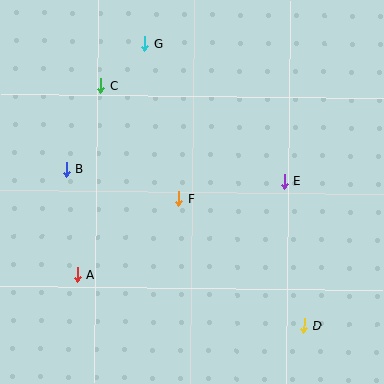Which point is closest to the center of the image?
Point F at (178, 198) is closest to the center.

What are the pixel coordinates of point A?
Point A is at (77, 274).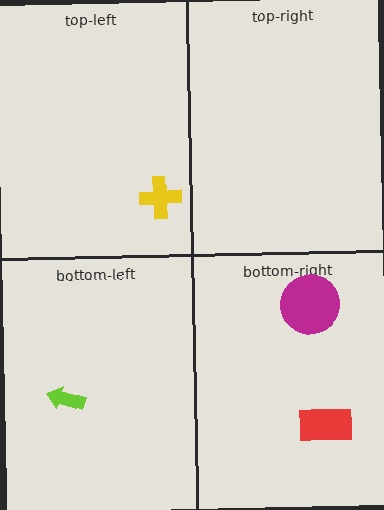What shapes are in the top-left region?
The yellow cross.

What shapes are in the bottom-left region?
The lime arrow.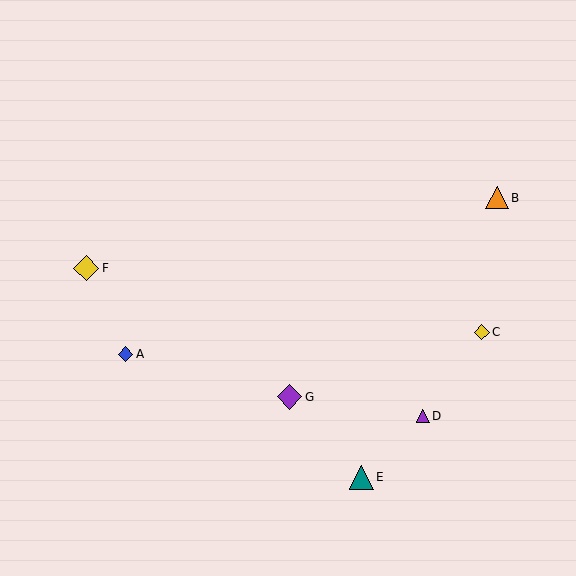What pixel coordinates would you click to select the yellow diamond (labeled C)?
Click at (482, 332) to select the yellow diamond C.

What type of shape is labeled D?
Shape D is a purple triangle.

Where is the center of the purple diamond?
The center of the purple diamond is at (290, 397).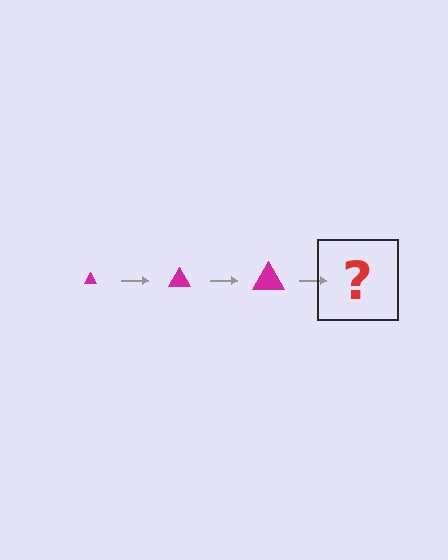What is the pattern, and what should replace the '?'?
The pattern is that the triangle gets progressively larger each step. The '?' should be a magenta triangle, larger than the previous one.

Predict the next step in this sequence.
The next step is a magenta triangle, larger than the previous one.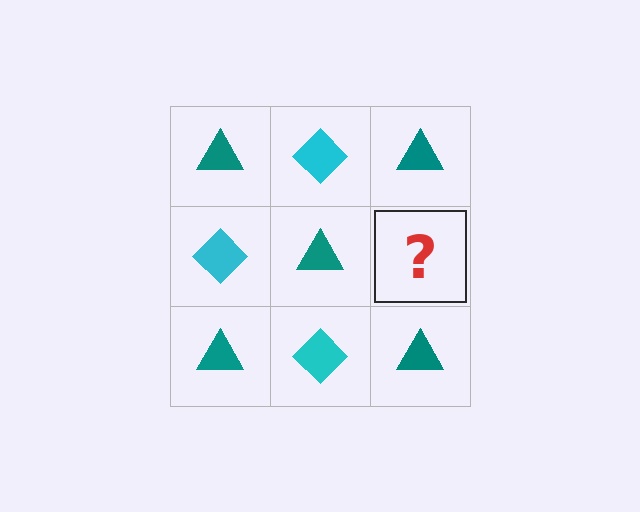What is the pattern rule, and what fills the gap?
The rule is that it alternates teal triangle and cyan diamond in a checkerboard pattern. The gap should be filled with a cyan diamond.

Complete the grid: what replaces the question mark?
The question mark should be replaced with a cyan diamond.